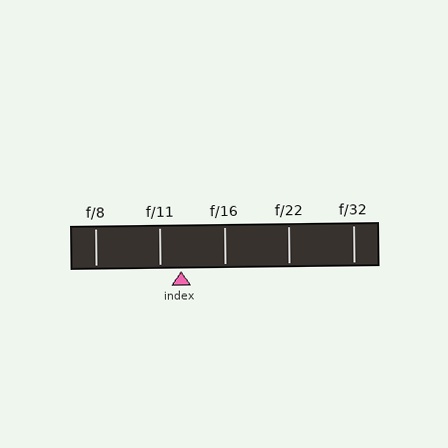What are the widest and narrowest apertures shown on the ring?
The widest aperture shown is f/8 and the narrowest is f/32.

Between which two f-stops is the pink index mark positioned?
The index mark is between f/11 and f/16.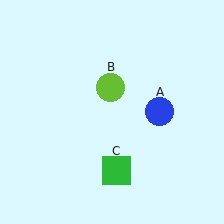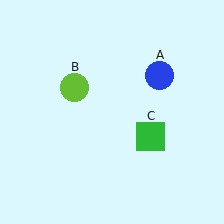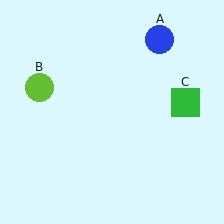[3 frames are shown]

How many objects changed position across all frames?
3 objects changed position: blue circle (object A), lime circle (object B), green square (object C).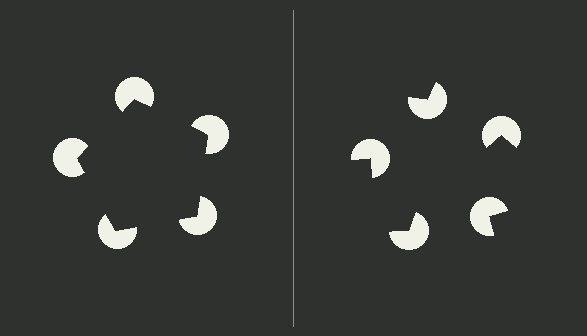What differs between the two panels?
The pac-man discs are positioned identically on both sides; only the wedge orientations differ. On the left they align to a pentagon; on the right they are misaligned.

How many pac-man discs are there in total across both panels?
10 — 5 on each side.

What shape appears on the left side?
An illusory pentagon.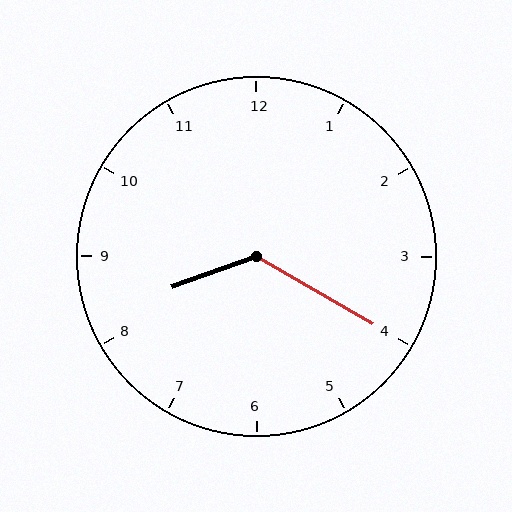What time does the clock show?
8:20.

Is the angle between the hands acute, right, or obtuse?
It is obtuse.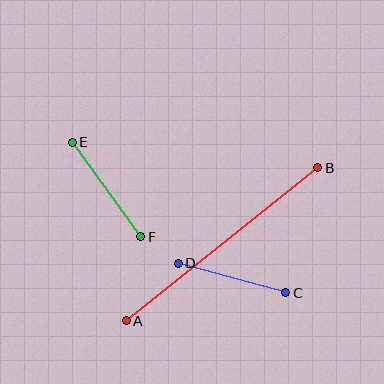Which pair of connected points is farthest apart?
Points A and B are farthest apart.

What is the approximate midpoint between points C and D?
The midpoint is at approximately (232, 278) pixels.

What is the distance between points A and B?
The distance is approximately 245 pixels.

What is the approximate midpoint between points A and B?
The midpoint is at approximately (222, 244) pixels.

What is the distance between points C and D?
The distance is approximately 112 pixels.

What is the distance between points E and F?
The distance is approximately 117 pixels.